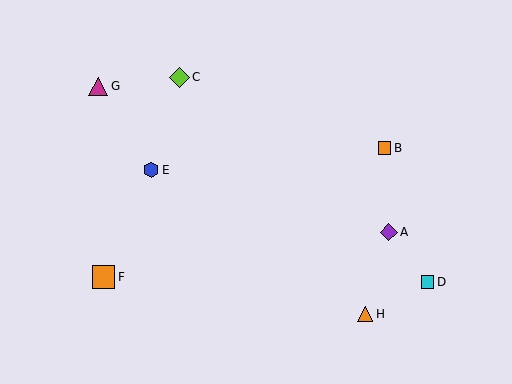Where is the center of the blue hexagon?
The center of the blue hexagon is at (151, 170).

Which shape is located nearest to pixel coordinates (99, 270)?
The orange square (labeled F) at (104, 277) is nearest to that location.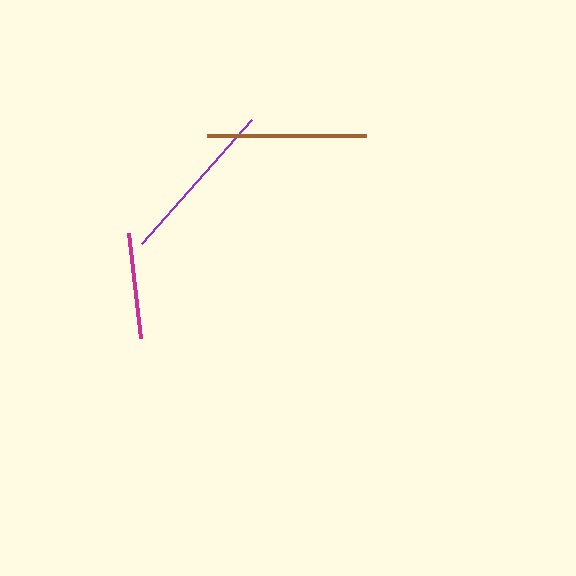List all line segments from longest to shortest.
From longest to shortest: purple, brown, magenta.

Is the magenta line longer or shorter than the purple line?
The purple line is longer than the magenta line.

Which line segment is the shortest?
The magenta line is the shortest at approximately 106 pixels.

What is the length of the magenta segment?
The magenta segment is approximately 106 pixels long.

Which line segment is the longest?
The purple line is the longest at approximately 166 pixels.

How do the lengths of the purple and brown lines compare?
The purple and brown lines are approximately the same length.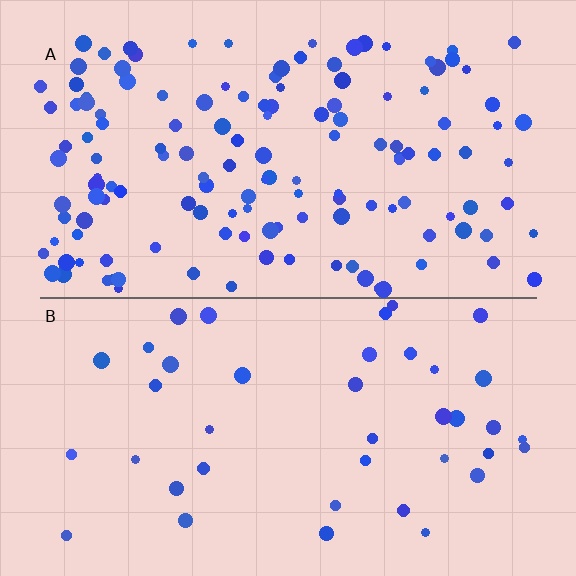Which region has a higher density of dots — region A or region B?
A (the top).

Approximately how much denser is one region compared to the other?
Approximately 3.5× — region A over region B.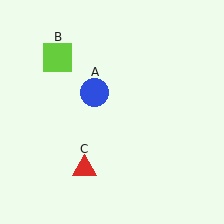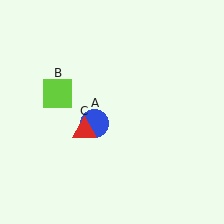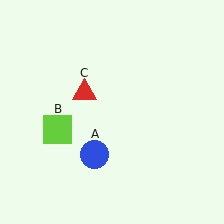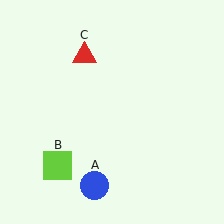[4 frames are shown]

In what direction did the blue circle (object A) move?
The blue circle (object A) moved down.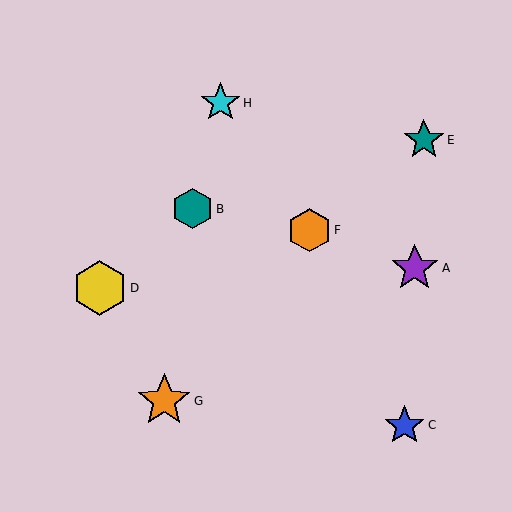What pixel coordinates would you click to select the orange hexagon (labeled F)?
Click at (309, 230) to select the orange hexagon F.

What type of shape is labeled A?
Shape A is a purple star.